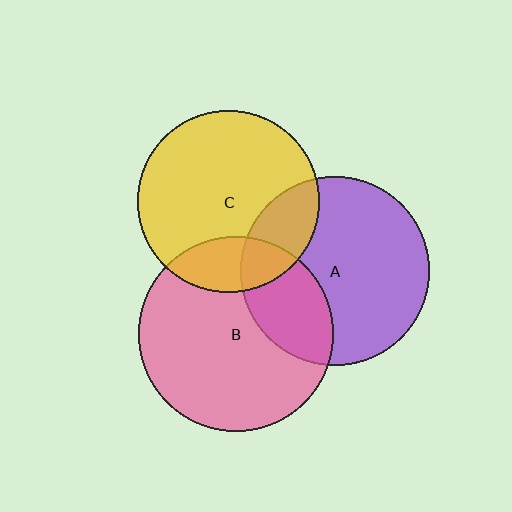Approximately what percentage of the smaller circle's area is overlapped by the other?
Approximately 20%.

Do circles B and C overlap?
Yes.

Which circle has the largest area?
Circle B (pink).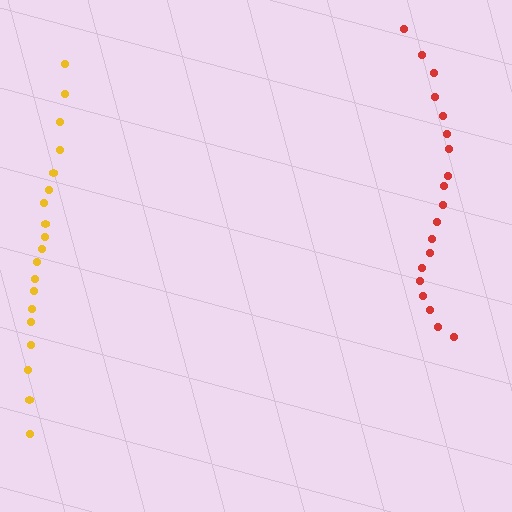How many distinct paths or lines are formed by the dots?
There are 2 distinct paths.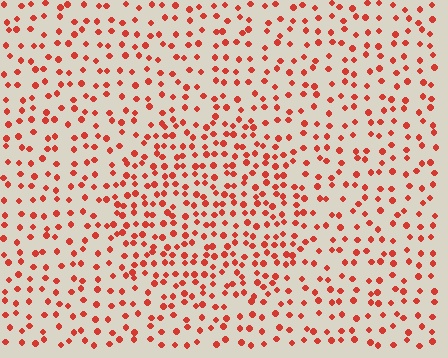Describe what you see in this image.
The image contains small red elements arranged at two different densities. A circle-shaped region is visible where the elements are more densely packed than the surrounding area.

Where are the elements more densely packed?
The elements are more densely packed inside the circle boundary.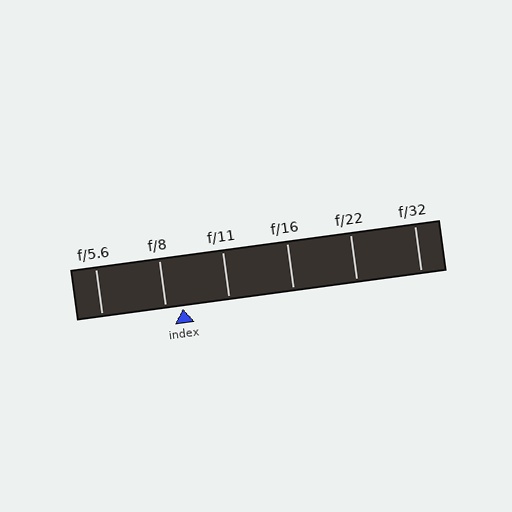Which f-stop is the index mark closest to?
The index mark is closest to f/8.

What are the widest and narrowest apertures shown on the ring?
The widest aperture shown is f/5.6 and the narrowest is f/32.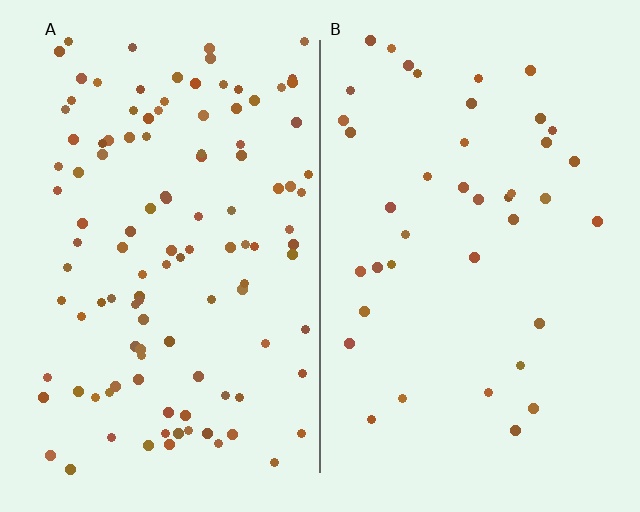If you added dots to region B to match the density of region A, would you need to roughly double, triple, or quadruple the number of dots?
Approximately triple.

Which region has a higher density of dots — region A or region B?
A (the left).